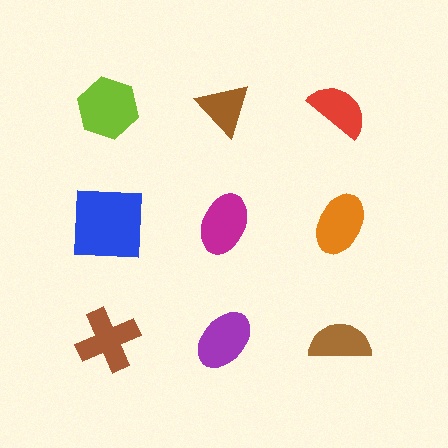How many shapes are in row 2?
3 shapes.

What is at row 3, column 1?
A brown cross.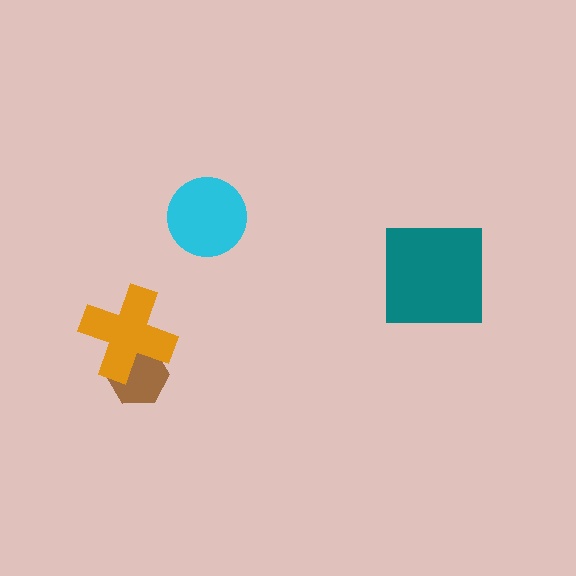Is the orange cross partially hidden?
No, no other shape covers it.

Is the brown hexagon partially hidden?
Yes, it is partially covered by another shape.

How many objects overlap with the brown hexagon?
1 object overlaps with the brown hexagon.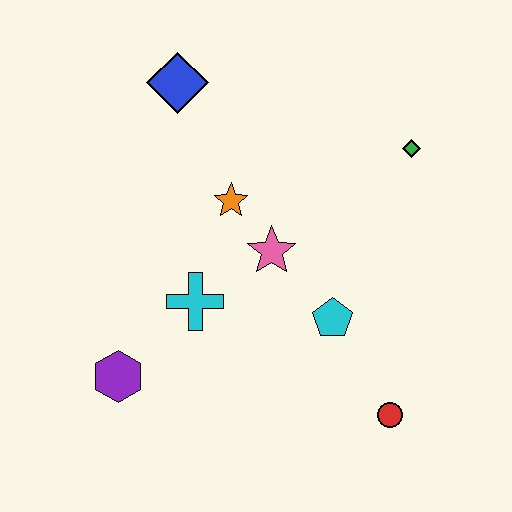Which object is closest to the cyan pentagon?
The pink star is closest to the cyan pentagon.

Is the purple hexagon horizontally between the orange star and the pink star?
No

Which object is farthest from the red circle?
The blue diamond is farthest from the red circle.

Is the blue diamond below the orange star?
No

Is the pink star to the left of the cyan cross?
No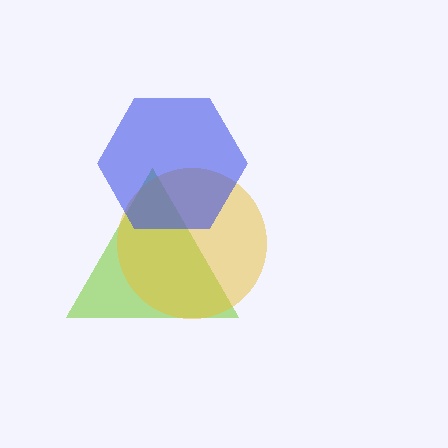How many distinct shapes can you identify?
There are 3 distinct shapes: a lime triangle, a yellow circle, a blue hexagon.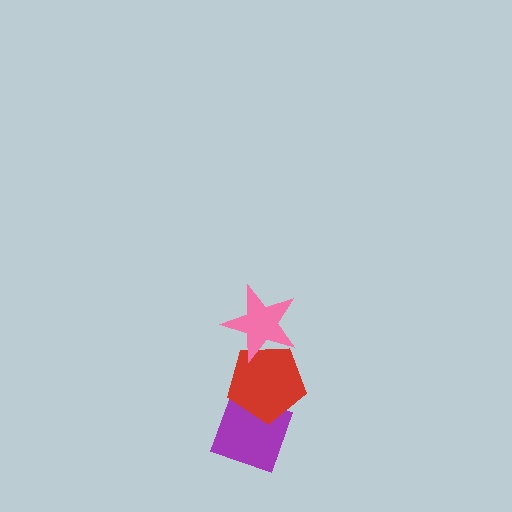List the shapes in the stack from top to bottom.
From top to bottom: the pink star, the red pentagon, the purple diamond.